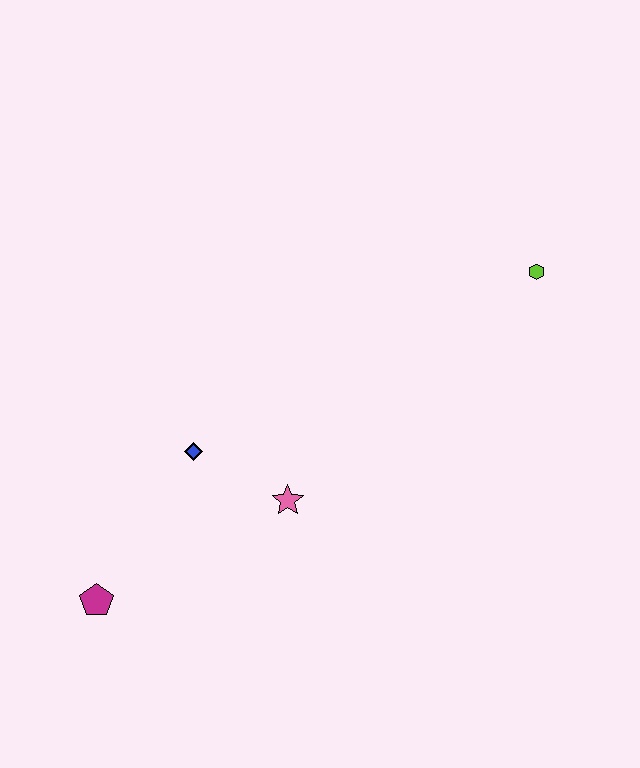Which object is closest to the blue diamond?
The pink star is closest to the blue diamond.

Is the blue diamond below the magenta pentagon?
No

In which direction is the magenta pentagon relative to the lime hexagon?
The magenta pentagon is to the left of the lime hexagon.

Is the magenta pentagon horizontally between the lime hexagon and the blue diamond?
No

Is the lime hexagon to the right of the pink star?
Yes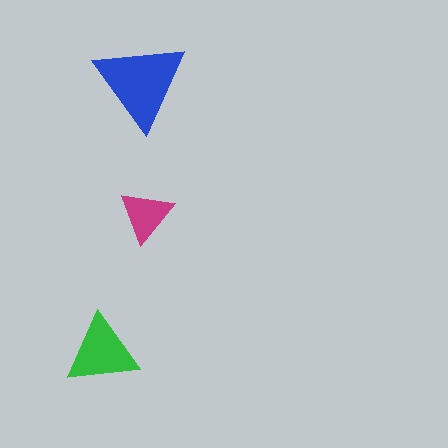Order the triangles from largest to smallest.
the blue one, the green one, the magenta one.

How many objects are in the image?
There are 3 objects in the image.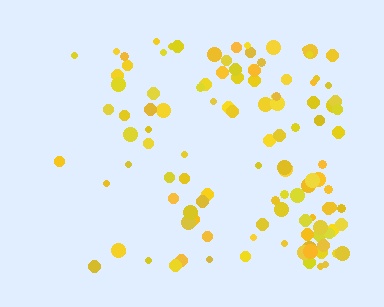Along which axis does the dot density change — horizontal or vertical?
Horizontal.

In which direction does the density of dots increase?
From left to right, with the right side densest.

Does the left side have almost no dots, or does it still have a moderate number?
Still a moderate number, just noticeably fewer than the right.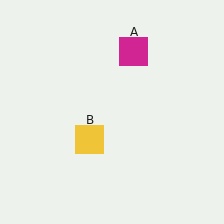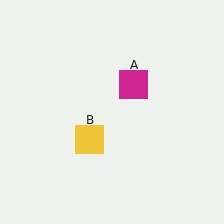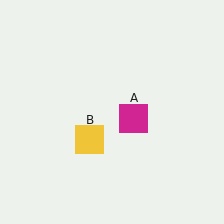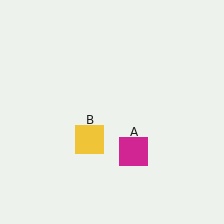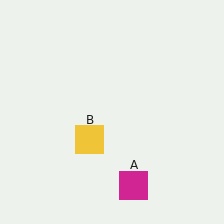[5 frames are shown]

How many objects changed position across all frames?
1 object changed position: magenta square (object A).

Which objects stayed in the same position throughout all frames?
Yellow square (object B) remained stationary.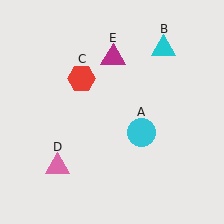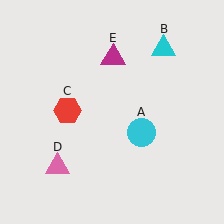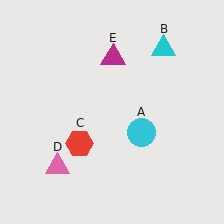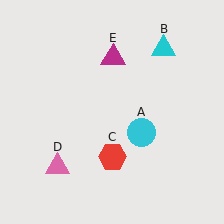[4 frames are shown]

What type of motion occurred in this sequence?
The red hexagon (object C) rotated counterclockwise around the center of the scene.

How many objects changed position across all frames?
1 object changed position: red hexagon (object C).